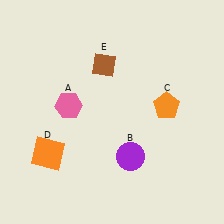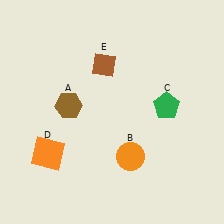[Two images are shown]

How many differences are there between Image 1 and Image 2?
There are 3 differences between the two images.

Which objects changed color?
A changed from pink to brown. B changed from purple to orange. C changed from orange to green.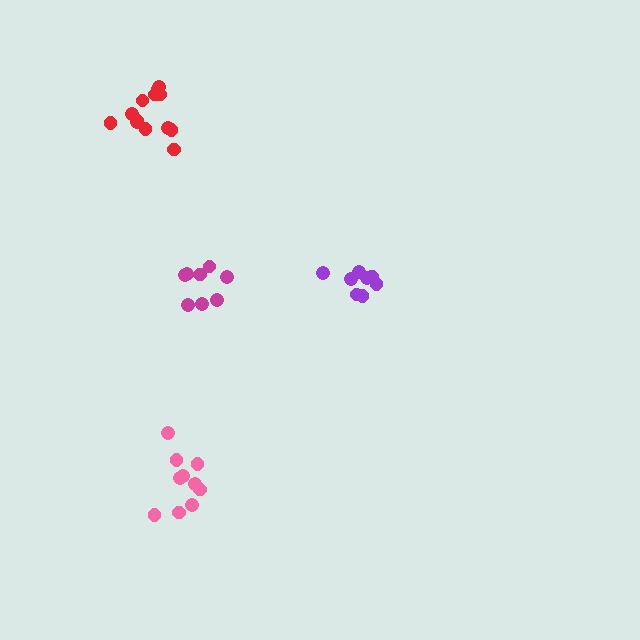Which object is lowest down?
The pink cluster is bottommost.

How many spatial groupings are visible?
There are 4 spatial groupings.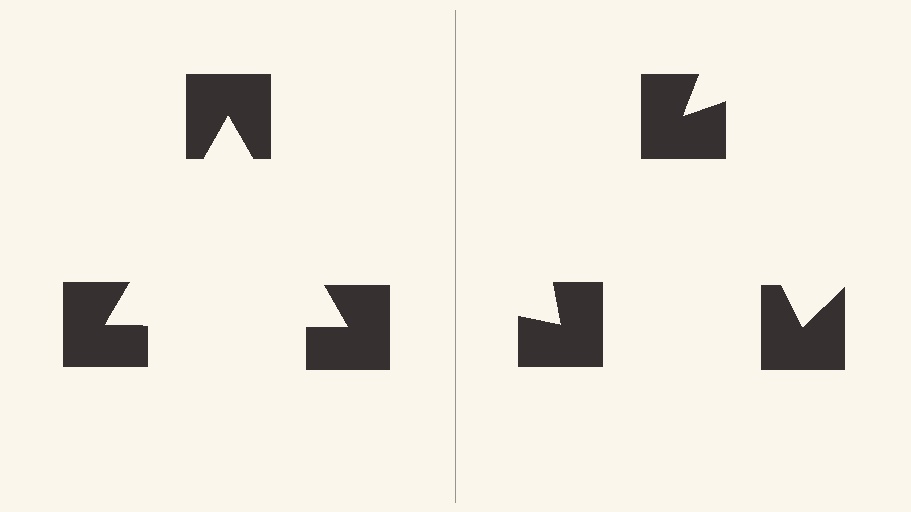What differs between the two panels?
The notched squares are positioned identically on both sides; only the wedge orientations differ. On the left they align to a triangle; on the right they are misaligned.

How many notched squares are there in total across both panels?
6 — 3 on each side.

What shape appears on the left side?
An illusory triangle.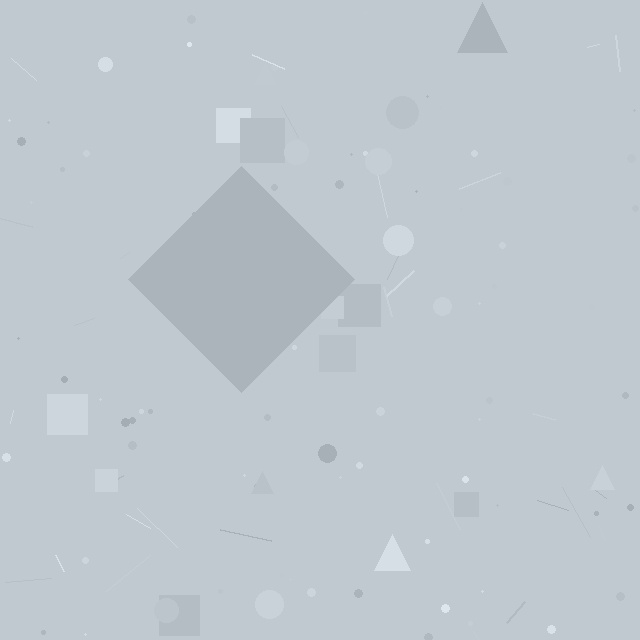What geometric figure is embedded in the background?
A diamond is embedded in the background.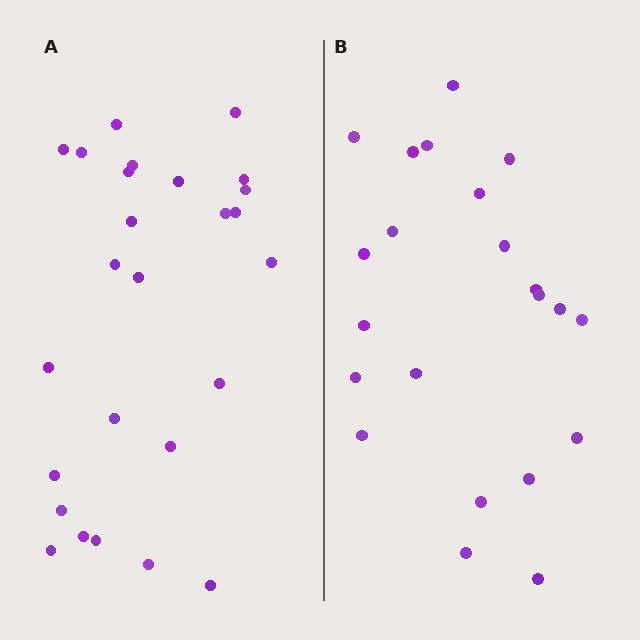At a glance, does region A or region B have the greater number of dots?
Region A (the left region) has more dots.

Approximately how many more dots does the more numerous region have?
Region A has about 4 more dots than region B.